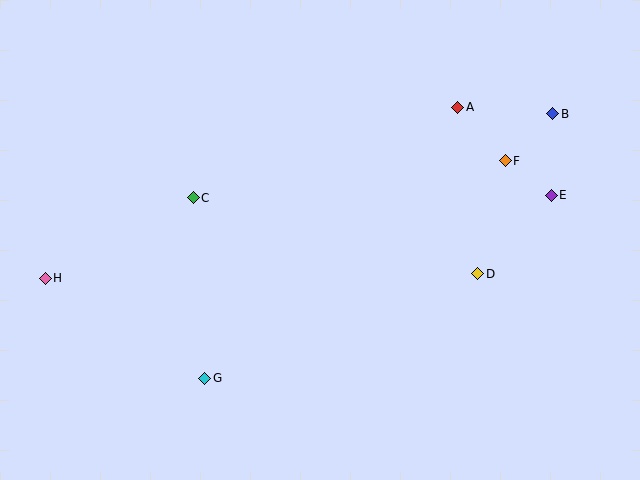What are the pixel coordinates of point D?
Point D is at (478, 274).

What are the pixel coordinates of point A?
Point A is at (458, 107).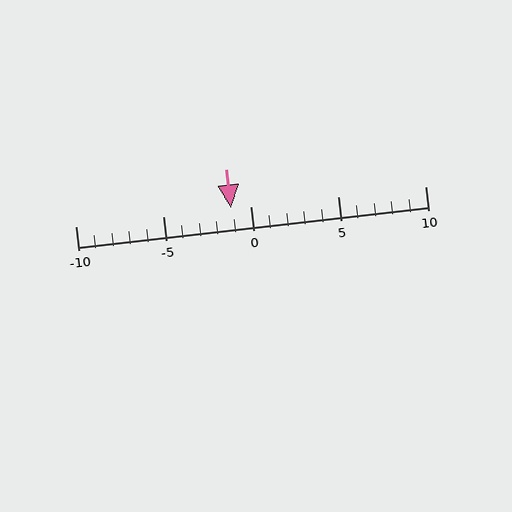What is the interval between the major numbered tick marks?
The major tick marks are spaced 5 units apart.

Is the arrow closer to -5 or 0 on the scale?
The arrow is closer to 0.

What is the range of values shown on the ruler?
The ruler shows values from -10 to 10.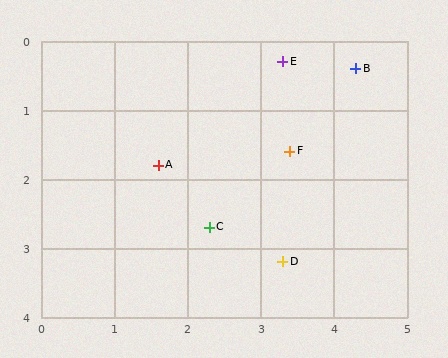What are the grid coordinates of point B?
Point B is at approximately (4.3, 0.4).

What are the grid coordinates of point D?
Point D is at approximately (3.3, 3.2).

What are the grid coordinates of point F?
Point F is at approximately (3.4, 1.6).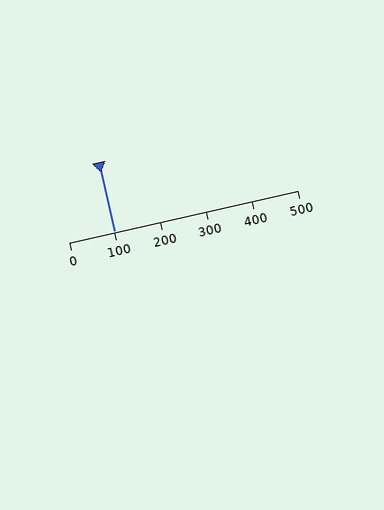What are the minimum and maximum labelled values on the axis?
The axis runs from 0 to 500.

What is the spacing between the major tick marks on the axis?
The major ticks are spaced 100 apart.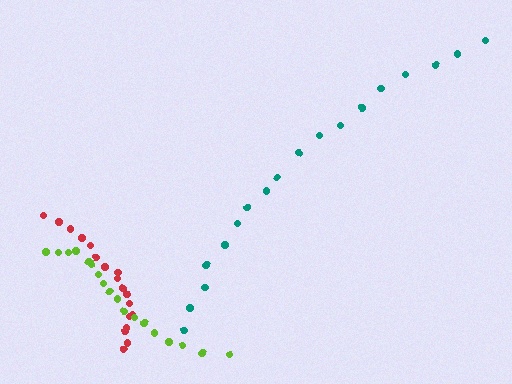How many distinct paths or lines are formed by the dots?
There are 3 distinct paths.